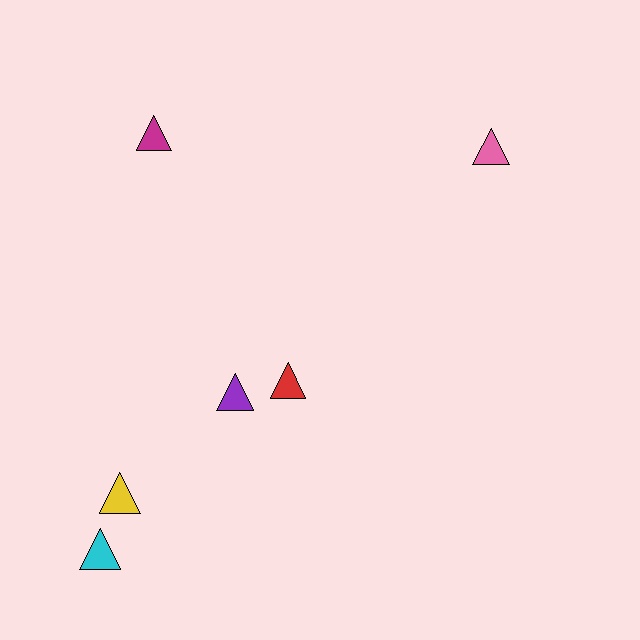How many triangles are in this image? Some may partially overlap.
There are 6 triangles.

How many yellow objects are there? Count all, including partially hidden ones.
There is 1 yellow object.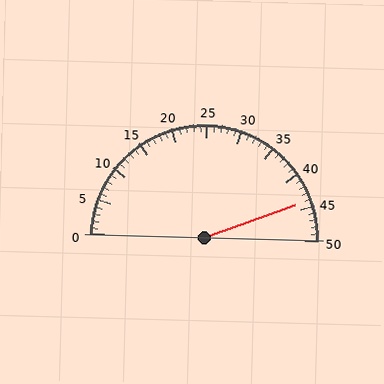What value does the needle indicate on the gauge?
The needle indicates approximately 44.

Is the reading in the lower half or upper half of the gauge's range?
The reading is in the upper half of the range (0 to 50).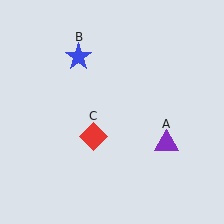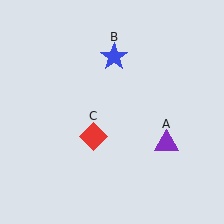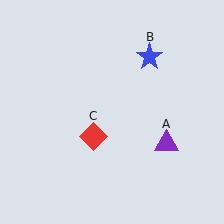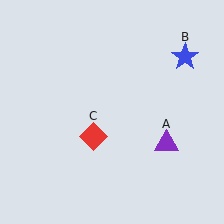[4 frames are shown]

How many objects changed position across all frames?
1 object changed position: blue star (object B).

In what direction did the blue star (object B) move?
The blue star (object B) moved right.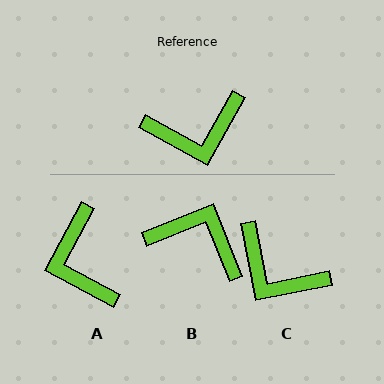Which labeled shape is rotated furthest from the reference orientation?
B, about 141 degrees away.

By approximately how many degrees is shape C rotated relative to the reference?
Approximately 50 degrees clockwise.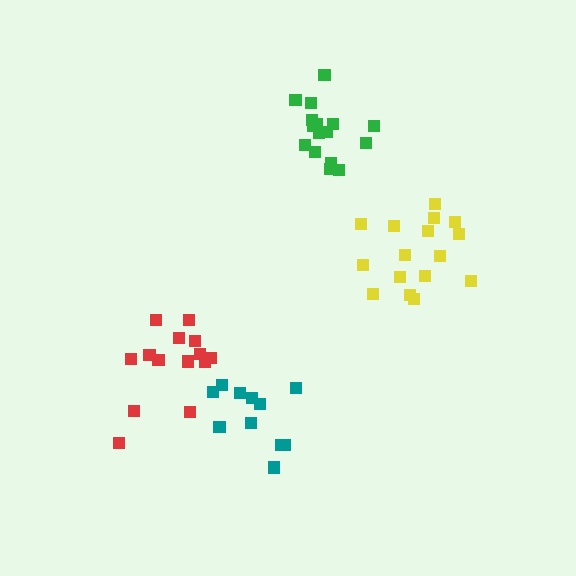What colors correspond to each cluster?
The clusters are colored: yellow, teal, red, green.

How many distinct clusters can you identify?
There are 4 distinct clusters.